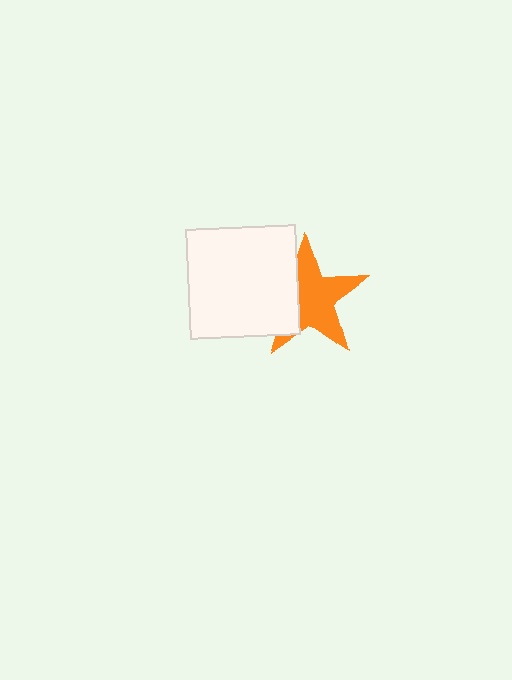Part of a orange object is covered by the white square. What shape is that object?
It is a star.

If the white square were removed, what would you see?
You would see the complete orange star.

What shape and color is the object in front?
The object in front is a white square.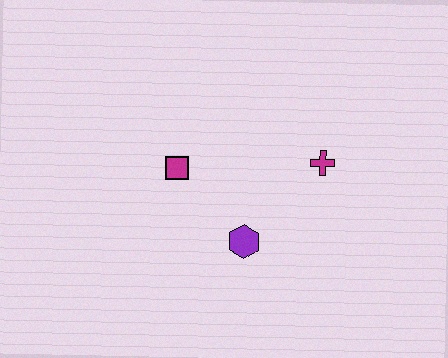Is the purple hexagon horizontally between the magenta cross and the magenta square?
Yes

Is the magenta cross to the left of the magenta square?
No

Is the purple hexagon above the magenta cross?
No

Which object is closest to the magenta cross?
The purple hexagon is closest to the magenta cross.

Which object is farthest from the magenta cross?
The magenta square is farthest from the magenta cross.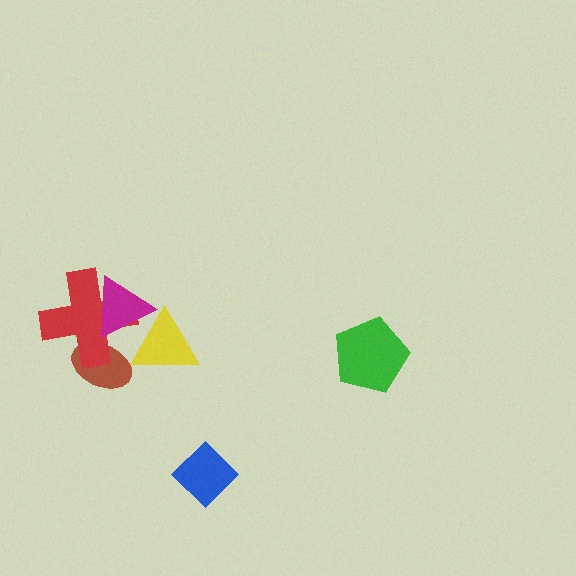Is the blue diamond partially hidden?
No, no other shape covers it.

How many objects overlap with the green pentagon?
0 objects overlap with the green pentagon.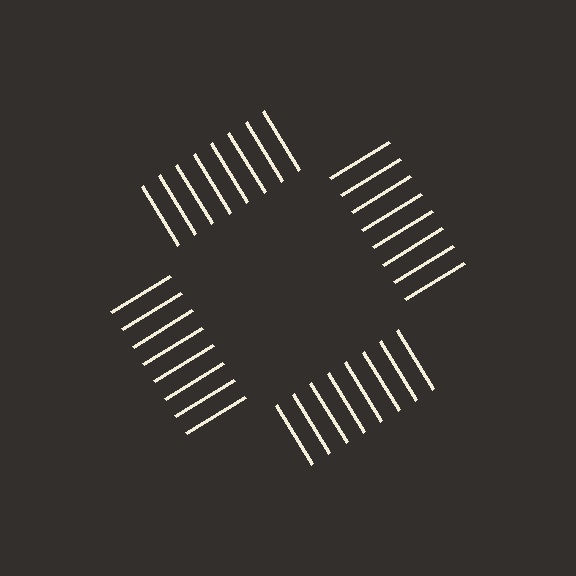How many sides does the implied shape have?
4 sides — the line-ends trace a square.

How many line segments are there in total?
32 — 8 along each of the 4 edges.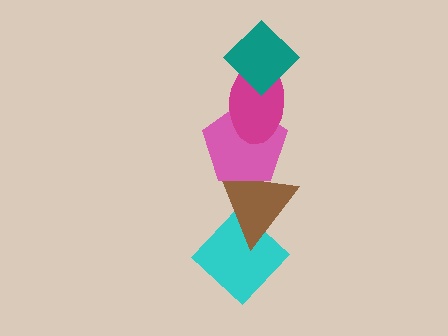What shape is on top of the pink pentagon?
The magenta ellipse is on top of the pink pentagon.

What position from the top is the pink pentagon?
The pink pentagon is 3rd from the top.